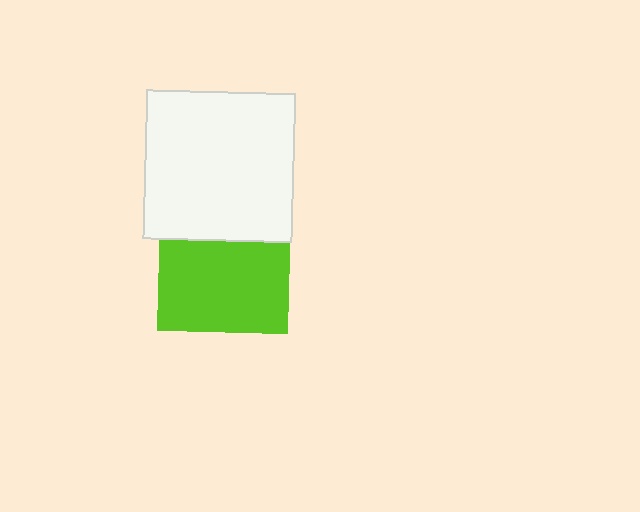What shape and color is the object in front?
The object in front is a white square.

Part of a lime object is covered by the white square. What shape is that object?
It is a square.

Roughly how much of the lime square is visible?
Most of it is visible (roughly 70%).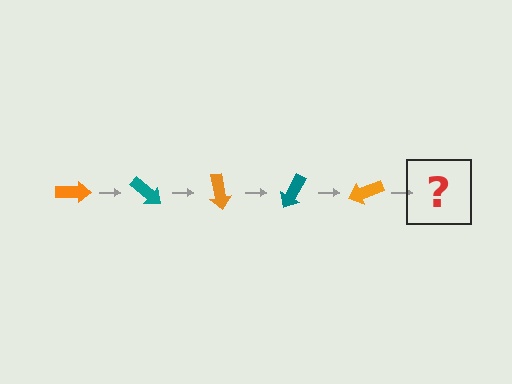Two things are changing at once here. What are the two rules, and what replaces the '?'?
The two rules are that it rotates 40 degrees each step and the color cycles through orange and teal. The '?' should be a teal arrow, rotated 200 degrees from the start.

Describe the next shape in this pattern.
It should be a teal arrow, rotated 200 degrees from the start.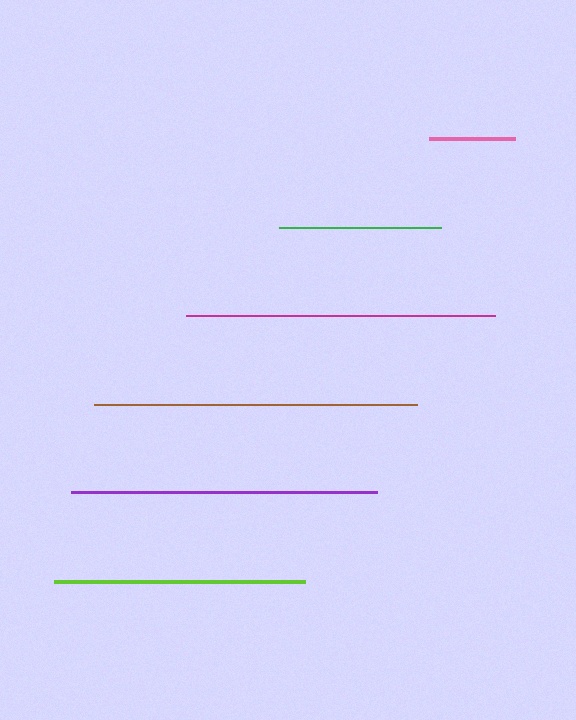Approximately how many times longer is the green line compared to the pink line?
The green line is approximately 1.9 times the length of the pink line.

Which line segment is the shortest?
The pink line is the shortest at approximately 86 pixels.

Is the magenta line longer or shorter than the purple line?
The magenta line is longer than the purple line.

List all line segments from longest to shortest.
From longest to shortest: brown, magenta, purple, lime, green, pink.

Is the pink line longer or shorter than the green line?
The green line is longer than the pink line.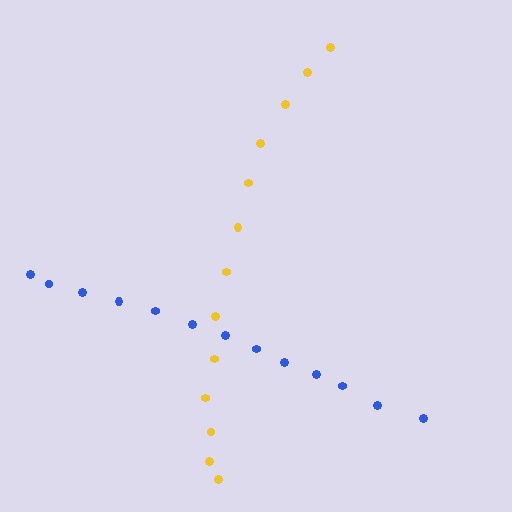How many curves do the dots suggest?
There are 2 distinct paths.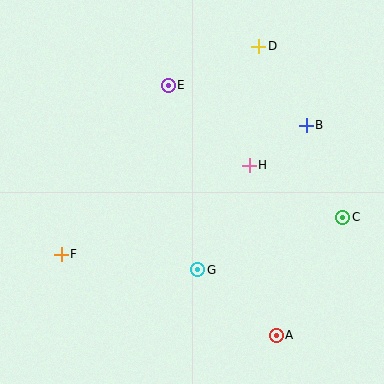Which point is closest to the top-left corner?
Point E is closest to the top-left corner.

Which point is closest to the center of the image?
Point H at (249, 165) is closest to the center.